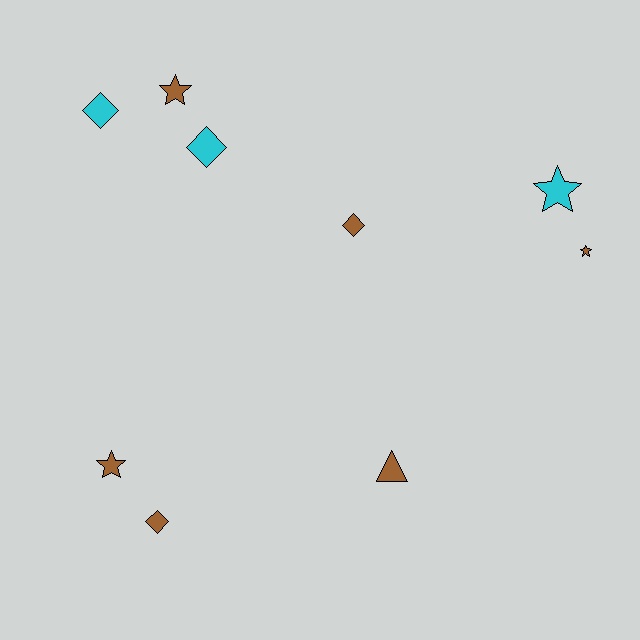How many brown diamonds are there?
There are 2 brown diamonds.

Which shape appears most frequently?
Star, with 4 objects.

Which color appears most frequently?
Brown, with 6 objects.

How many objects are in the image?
There are 9 objects.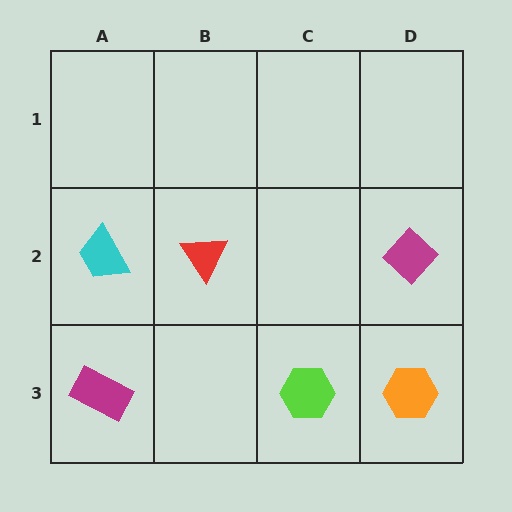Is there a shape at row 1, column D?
No, that cell is empty.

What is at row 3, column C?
A lime hexagon.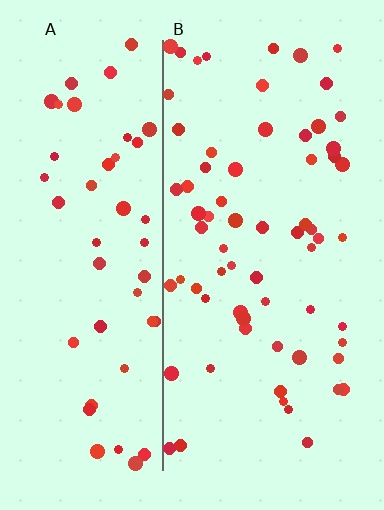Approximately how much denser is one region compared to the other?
Approximately 1.3× — region B over region A.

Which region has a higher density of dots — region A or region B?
B (the right).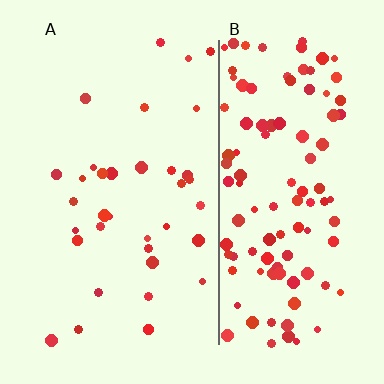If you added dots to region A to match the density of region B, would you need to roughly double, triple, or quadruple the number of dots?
Approximately triple.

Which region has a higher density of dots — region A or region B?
B (the right).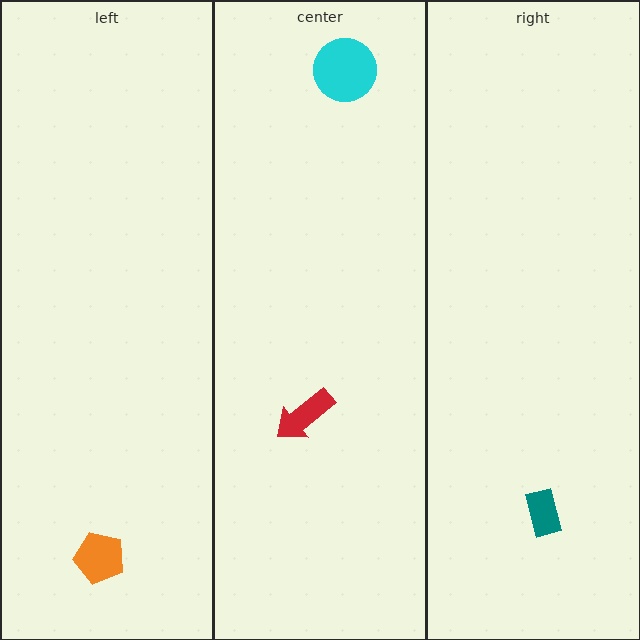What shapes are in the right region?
The teal rectangle.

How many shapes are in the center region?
2.